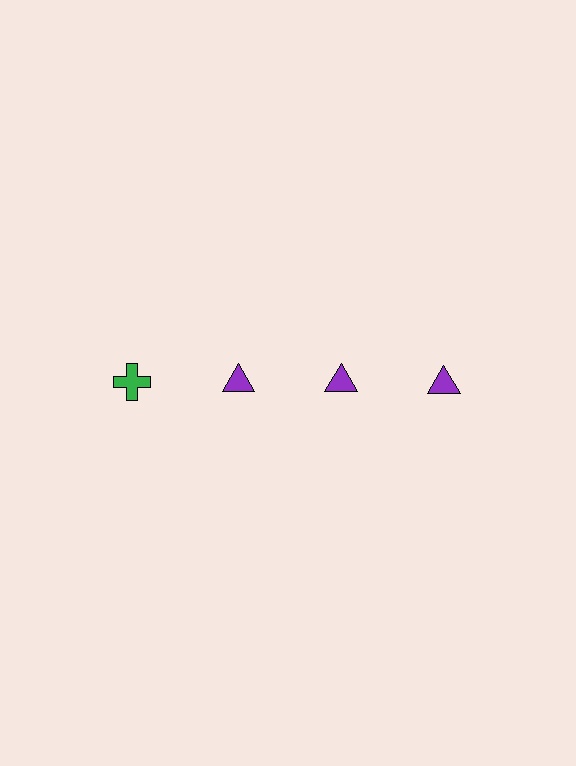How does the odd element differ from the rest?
It differs in both color (green instead of purple) and shape (cross instead of triangle).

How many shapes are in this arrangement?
There are 4 shapes arranged in a grid pattern.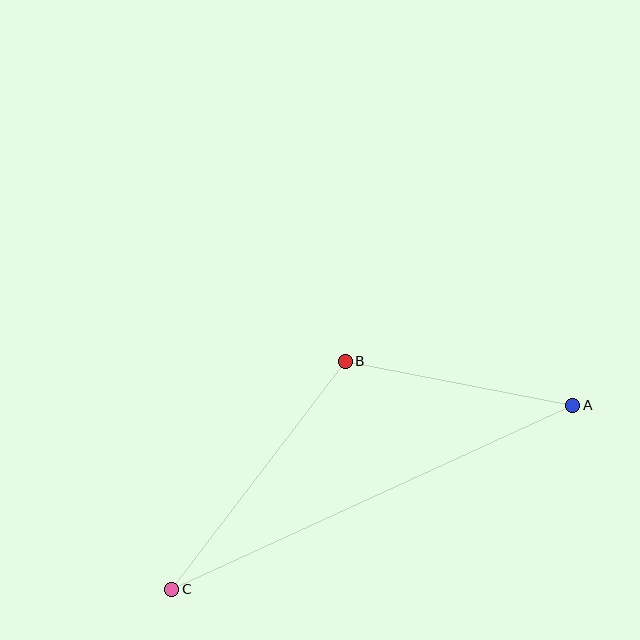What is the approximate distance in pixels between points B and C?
The distance between B and C is approximately 287 pixels.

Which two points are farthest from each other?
Points A and C are farthest from each other.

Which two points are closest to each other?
Points A and B are closest to each other.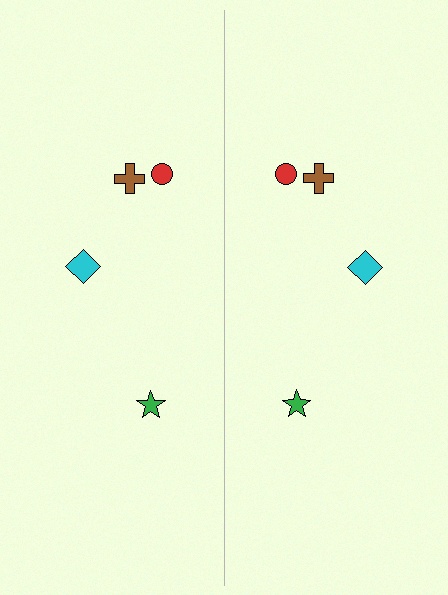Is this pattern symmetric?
Yes, this pattern has bilateral (reflection) symmetry.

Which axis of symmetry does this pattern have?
The pattern has a vertical axis of symmetry running through the center of the image.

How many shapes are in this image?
There are 8 shapes in this image.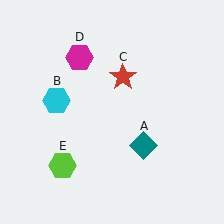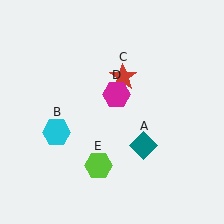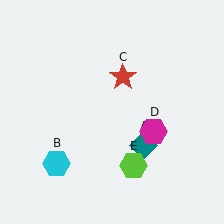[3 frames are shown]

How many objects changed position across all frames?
3 objects changed position: cyan hexagon (object B), magenta hexagon (object D), lime hexagon (object E).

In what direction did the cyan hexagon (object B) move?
The cyan hexagon (object B) moved down.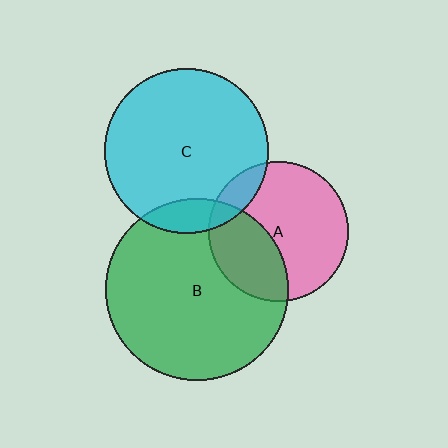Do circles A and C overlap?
Yes.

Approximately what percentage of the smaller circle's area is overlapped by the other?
Approximately 10%.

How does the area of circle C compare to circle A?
Approximately 1.4 times.